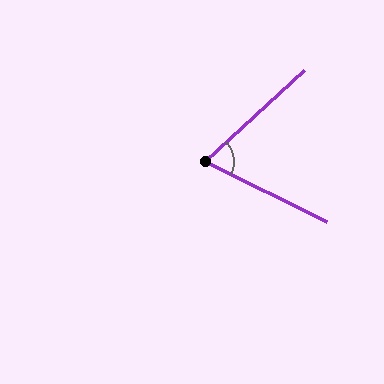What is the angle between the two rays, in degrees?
Approximately 69 degrees.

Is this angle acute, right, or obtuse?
It is acute.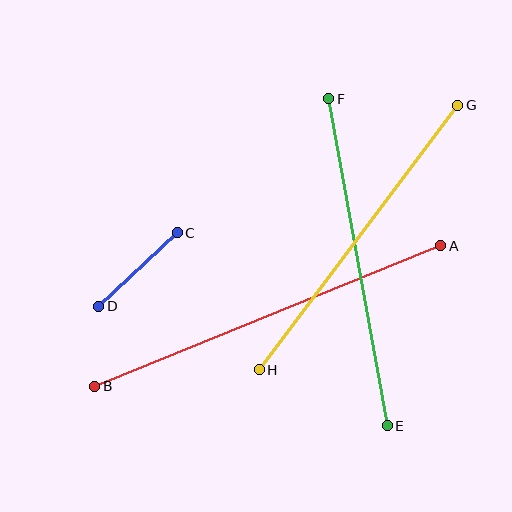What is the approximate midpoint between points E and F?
The midpoint is at approximately (358, 262) pixels.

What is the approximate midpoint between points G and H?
The midpoint is at approximately (359, 238) pixels.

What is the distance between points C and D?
The distance is approximately 107 pixels.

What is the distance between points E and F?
The distance is approximately 332 pixels.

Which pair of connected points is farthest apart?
Points A and B are farthest apart.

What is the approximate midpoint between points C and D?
The midpoint is at approximately (138, 270) pixels.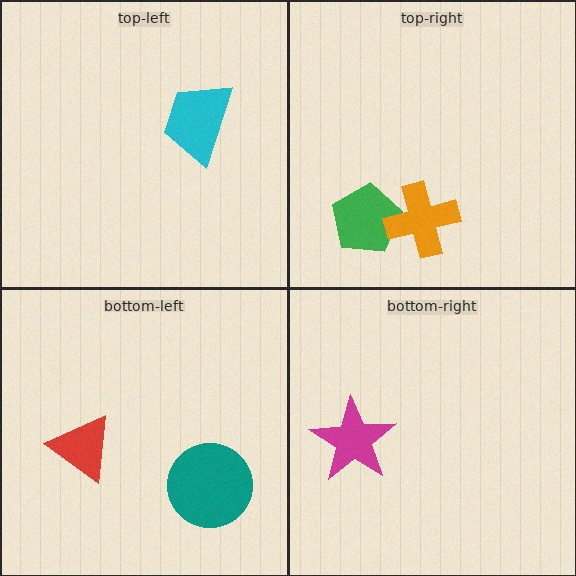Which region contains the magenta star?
The bottom-right region.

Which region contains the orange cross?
The top-right region.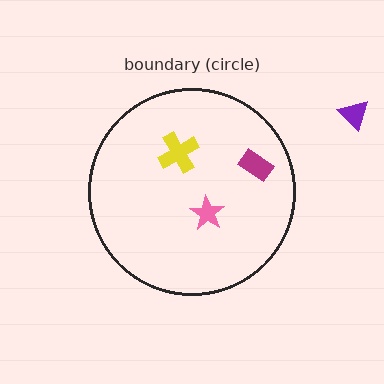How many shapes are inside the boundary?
3 inside, 1 outside.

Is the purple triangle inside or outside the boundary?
Outside.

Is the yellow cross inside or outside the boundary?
Inside.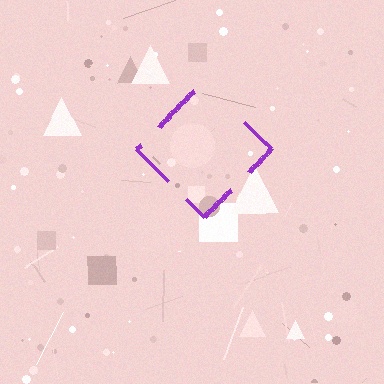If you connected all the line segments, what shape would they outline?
They would outline a diamond.